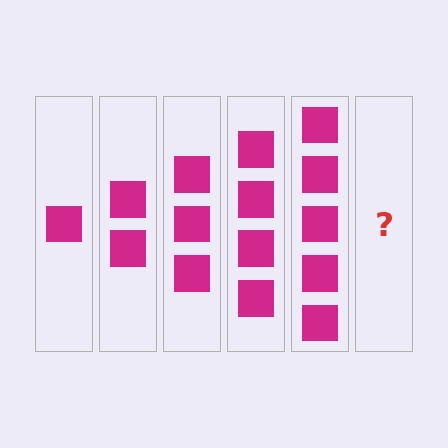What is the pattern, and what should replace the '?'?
The pattern is that each step adds one more square. The '?' should be 6 squares.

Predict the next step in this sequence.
The next step is 6 squares.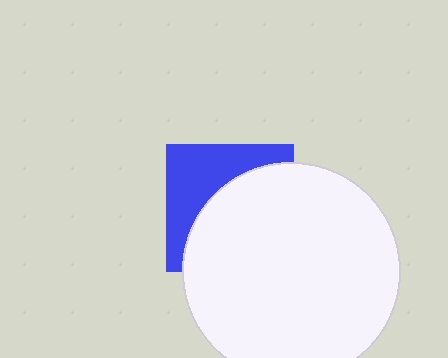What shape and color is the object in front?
The object in front is a white circle.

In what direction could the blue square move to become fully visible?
The blue square could move toward the upper-left. That would shift it out from behind the white circle entirely.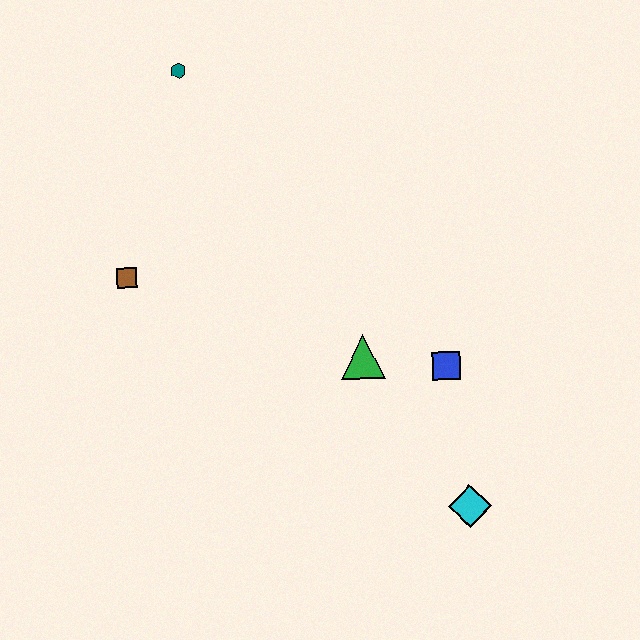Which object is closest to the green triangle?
The blue square is closest to the green triangle.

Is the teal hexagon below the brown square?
No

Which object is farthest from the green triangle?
The teal hexagon is farthest from the green triangle.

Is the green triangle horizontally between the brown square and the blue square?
Yes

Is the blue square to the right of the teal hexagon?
Yes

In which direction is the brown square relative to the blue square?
The brown square is to the left of the blue square.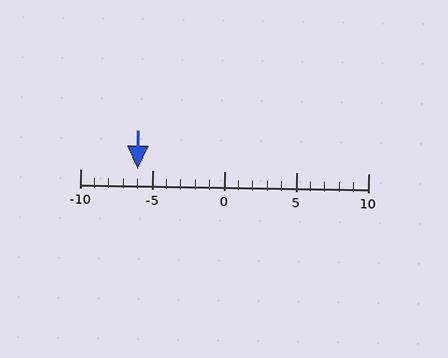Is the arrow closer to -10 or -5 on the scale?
The arrow is closer to -5.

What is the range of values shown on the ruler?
The ruler shows values from -10 to 10.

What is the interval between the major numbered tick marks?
The major tick marks are spaced 5 units apart.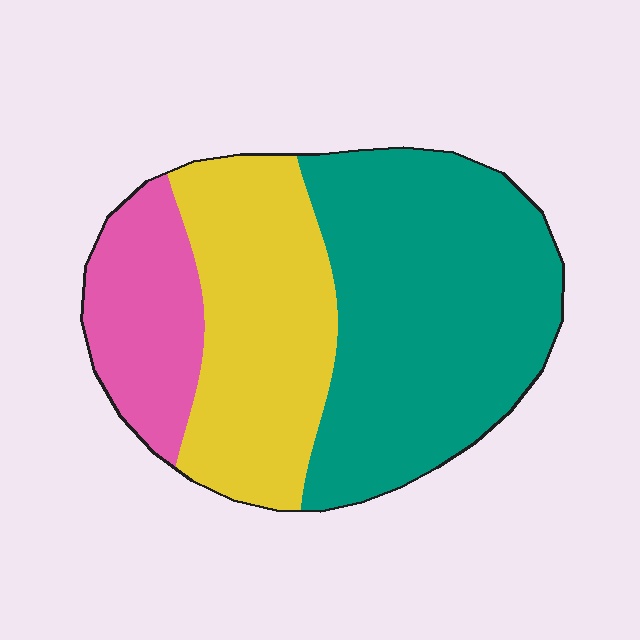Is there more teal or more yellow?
Teal.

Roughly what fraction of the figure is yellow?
Yellow takes up about one third (1/3) of the figure.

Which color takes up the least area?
Pink, at roughly 20%.